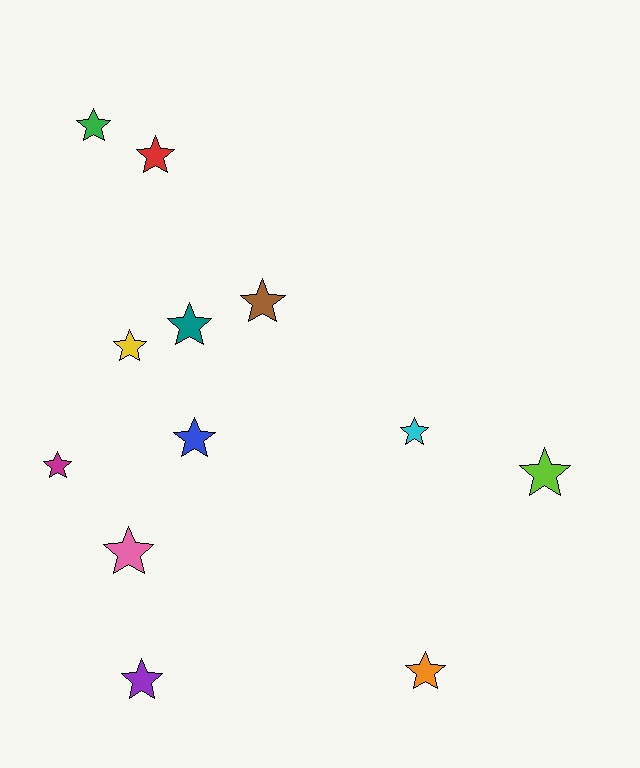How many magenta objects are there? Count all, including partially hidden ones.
There is 1 magenta object.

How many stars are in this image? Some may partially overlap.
There are 12 stars.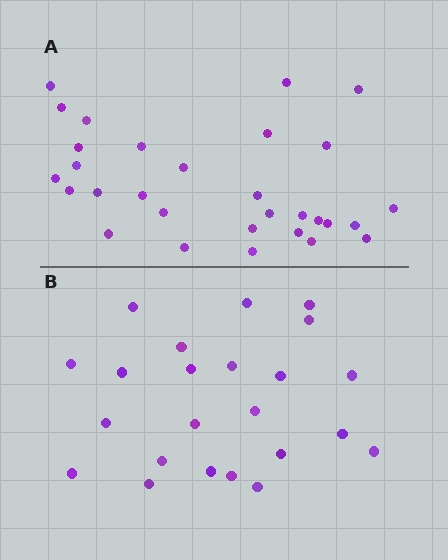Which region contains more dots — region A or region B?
Region A (the top region) has more dots.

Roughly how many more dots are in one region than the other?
Region A has roughly 8 or so more dots than region B.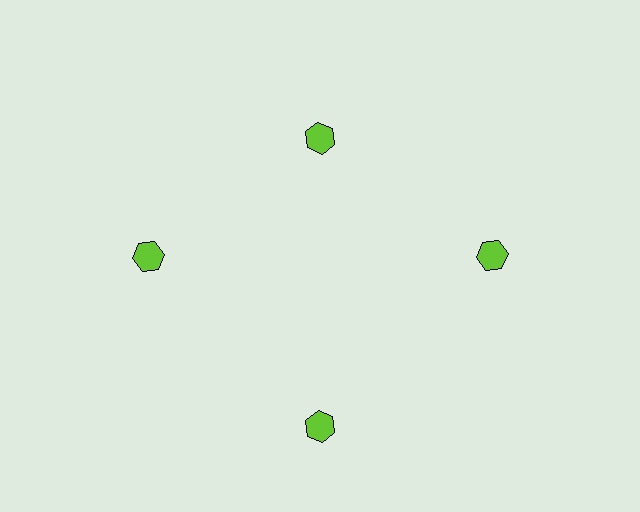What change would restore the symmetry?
The symmetry would be restored by moving it outward, back onto the ring so that all 4 hexagons sit at equal angles and equal distance from the center.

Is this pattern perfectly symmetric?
No. The 4 lime hexagons are arranged in a ring, but one element near the 12 o'clock position is pulled inward toward the center, breaking the 4-fold rotational symmetry.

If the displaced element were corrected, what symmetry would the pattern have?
It would have 4-fold rotational symmetry — the pattern would map onto itself every 90 degrees.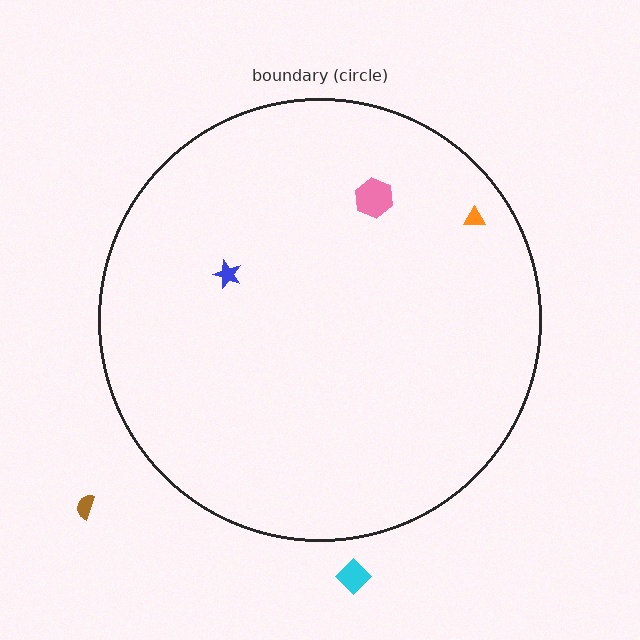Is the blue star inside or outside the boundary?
Inside.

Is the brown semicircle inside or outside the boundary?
Outside.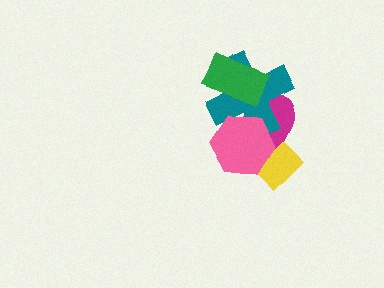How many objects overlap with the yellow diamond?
2 objects overlap with the yellow diamond.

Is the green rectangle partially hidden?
No, no other shape covers it.